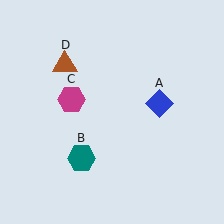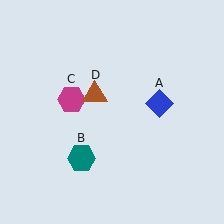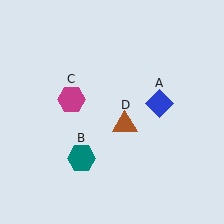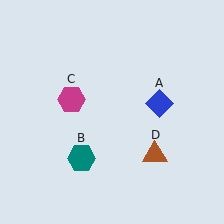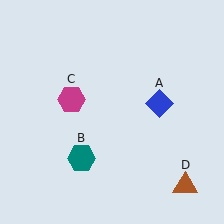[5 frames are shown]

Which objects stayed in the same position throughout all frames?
Blue diamond (object A) and teal hexagon (object B) and magenta hexagon (object C) remained stationary.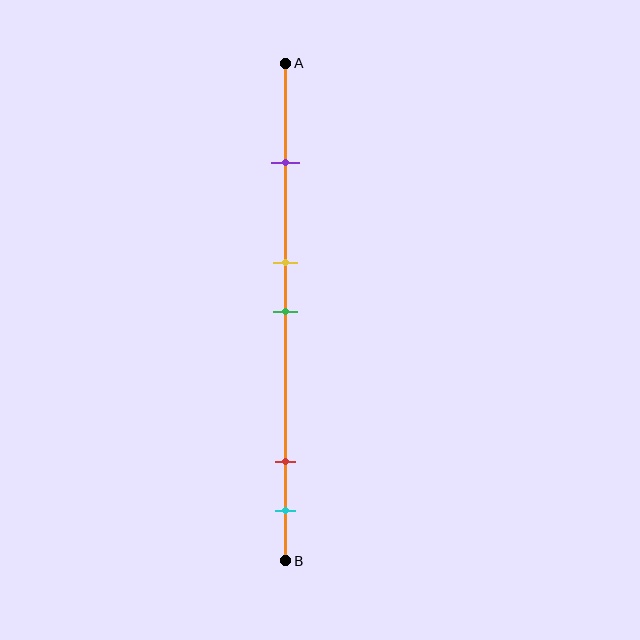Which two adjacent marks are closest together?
The yellow and green marks are the closest adjacent pair.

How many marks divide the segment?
There are 5 marks dividing the segment.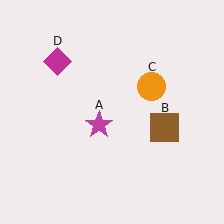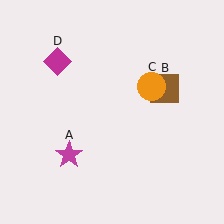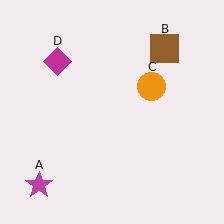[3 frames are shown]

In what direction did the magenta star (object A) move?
The magenta star (object A) moved down and to the left.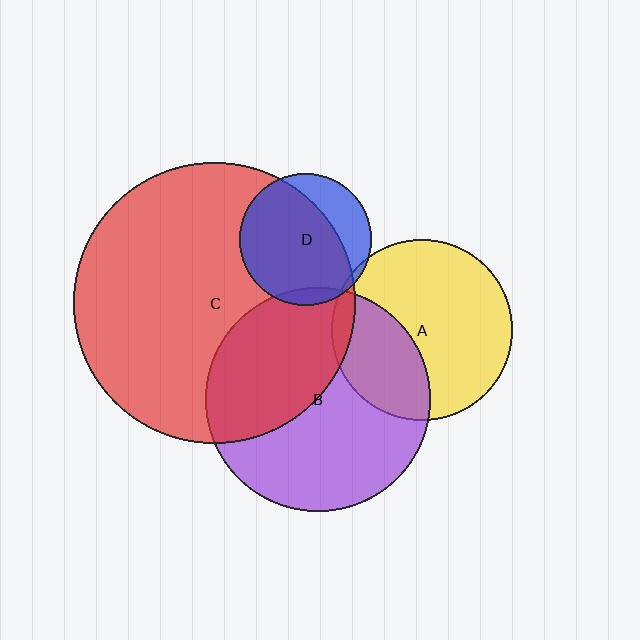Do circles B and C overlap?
Yes.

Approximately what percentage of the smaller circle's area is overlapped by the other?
Approximately 40%.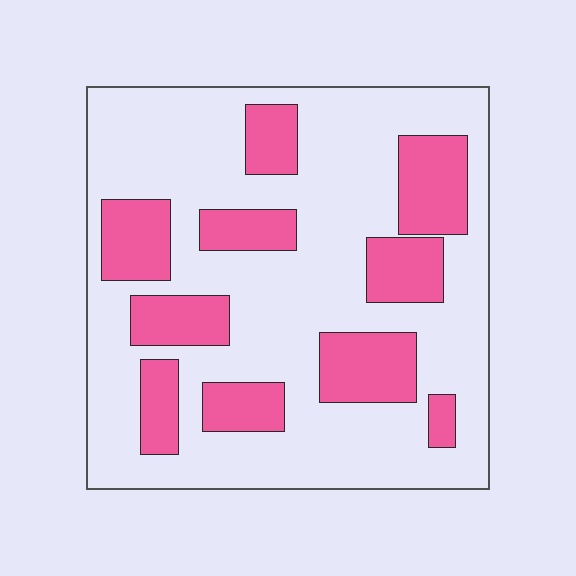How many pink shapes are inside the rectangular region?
10.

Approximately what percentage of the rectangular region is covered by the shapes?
Approximately 30%.